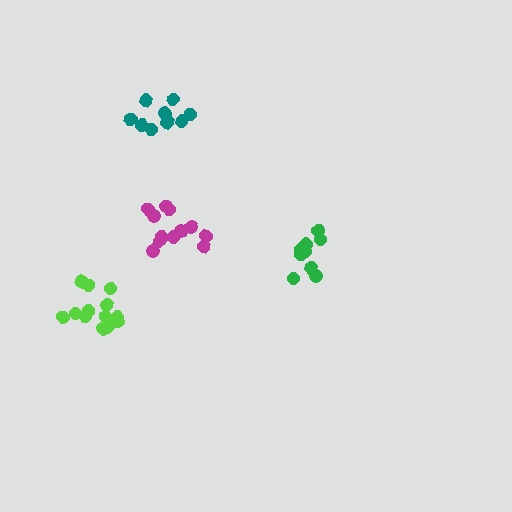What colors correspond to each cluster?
The clusters are colored: magenta, lime, teal, green.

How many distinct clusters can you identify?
There are 4 distinct clusters.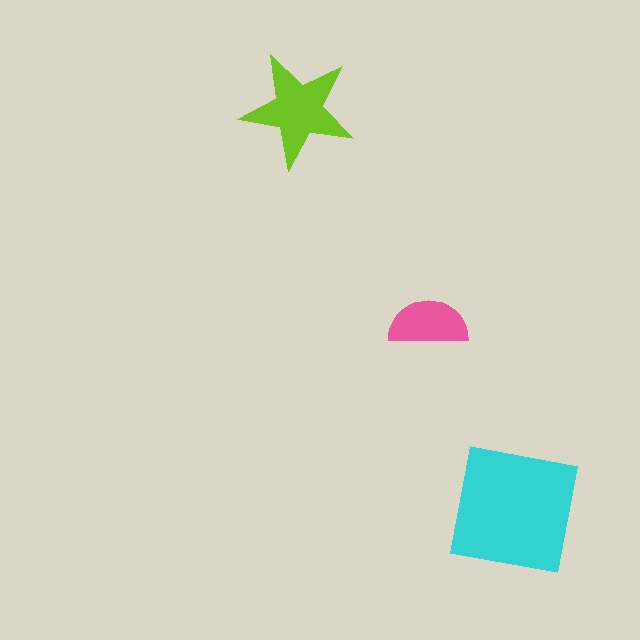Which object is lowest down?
The cyan square is bottommost.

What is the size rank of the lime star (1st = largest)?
2nd.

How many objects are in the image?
There are 3 objects in the image.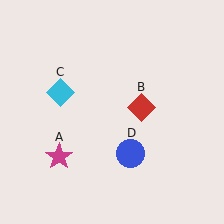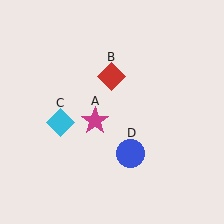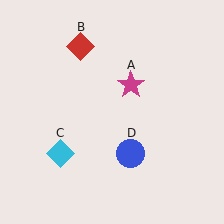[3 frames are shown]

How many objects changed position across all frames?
3 objects changed position: magenta star (object A), red diamond (object B), cyan diamond (object C).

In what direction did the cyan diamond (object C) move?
The cyan diamond (object C) moved down.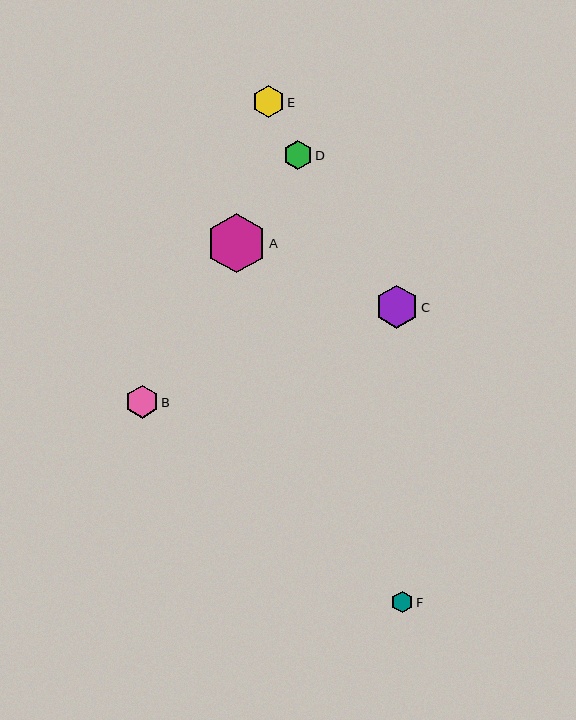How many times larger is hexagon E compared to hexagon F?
Hexagon E is approximately 1.5 times the size of hexagon F.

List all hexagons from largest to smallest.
From largest to smallest: A, C, B, E, D, F.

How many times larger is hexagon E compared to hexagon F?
Hexagon E is approximately 1.5 times the size of hexagon F.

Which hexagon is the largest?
Hexagon A is the largest with a size of approximately 59 pixels.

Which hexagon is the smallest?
Hexagon F is the smallest with a size of approximately 21 pixels.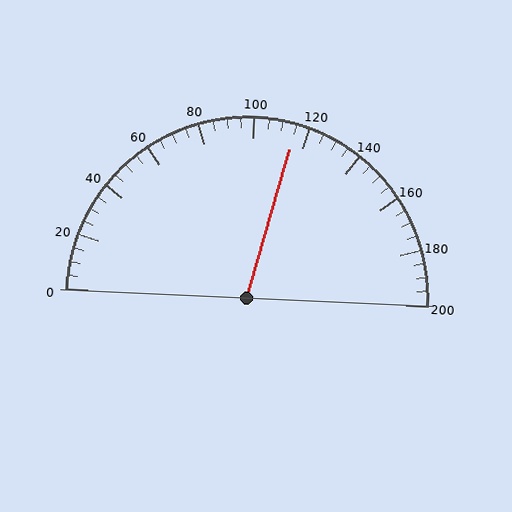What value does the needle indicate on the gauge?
The needle indicates approximately 115.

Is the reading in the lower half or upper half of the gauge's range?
The reading is in the upper half of the range (0 to 200).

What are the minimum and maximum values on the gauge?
The gauge ranges from 0 to 200.